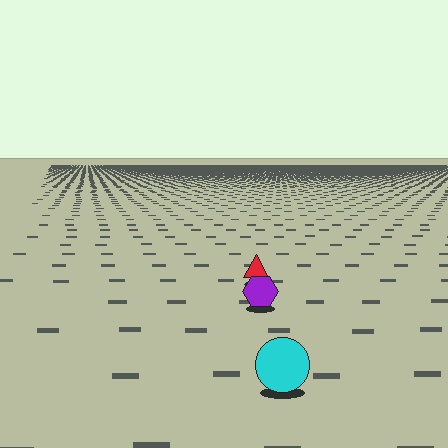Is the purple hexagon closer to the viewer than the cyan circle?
No. The cyan circle is closer — you can tell from the texture gradient: the ground texture is coarser near it.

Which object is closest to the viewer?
The cyan circle is closest. The texture marks near it are larger and more spread out.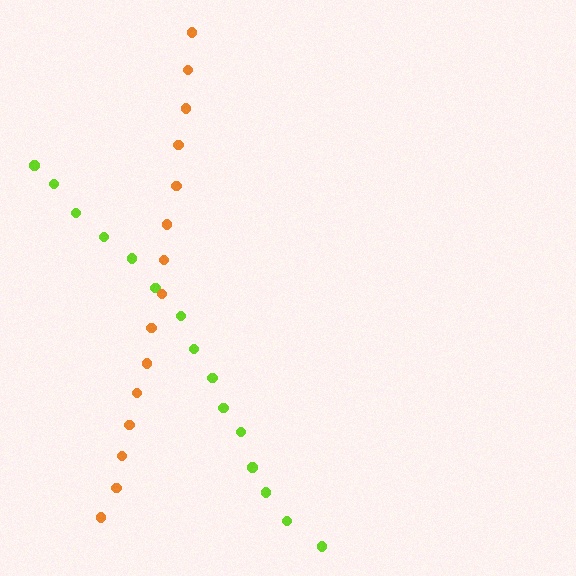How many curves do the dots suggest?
There are 2 distinct paths.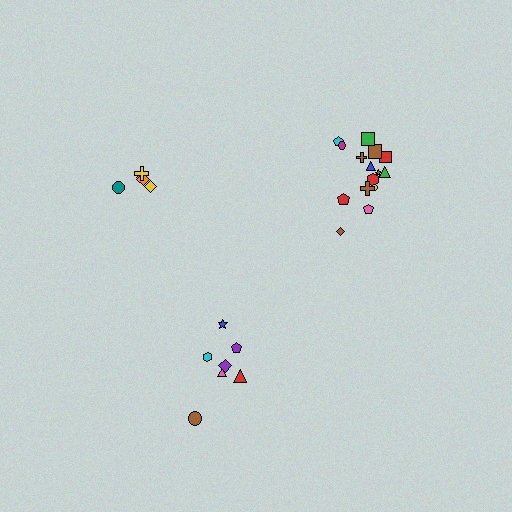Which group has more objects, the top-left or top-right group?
The top-right group.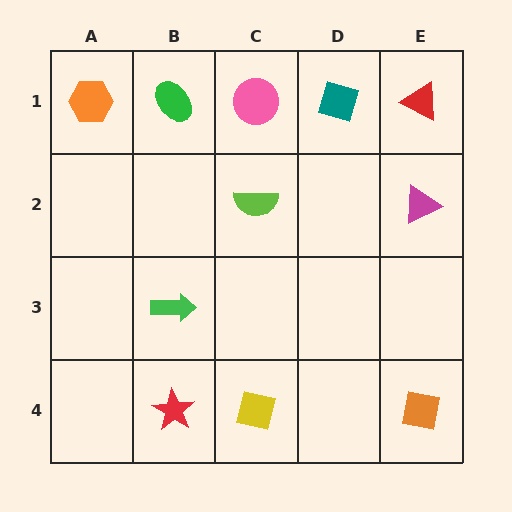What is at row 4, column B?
A red star.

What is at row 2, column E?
A magenta triangle.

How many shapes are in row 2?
2 shapes.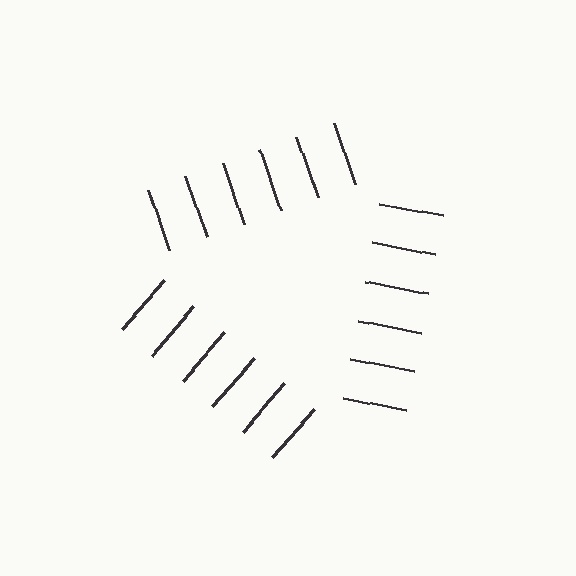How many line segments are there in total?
18 — 6 along each of the 3 edges.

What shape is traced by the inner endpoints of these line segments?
An illusory triangle — the line segments terminate on its edges but no continuous stroke is drawn.